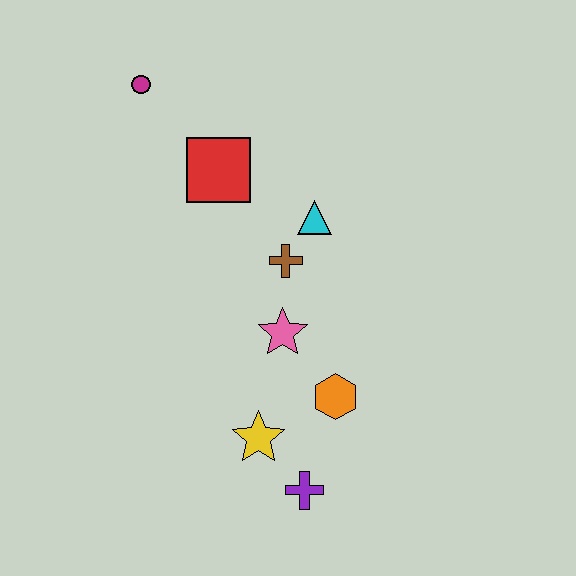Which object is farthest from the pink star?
The magenta circle is farthest from the pink star.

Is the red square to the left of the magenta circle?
No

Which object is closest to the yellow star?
The purple cross is closest to the yellow star.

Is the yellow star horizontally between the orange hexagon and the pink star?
No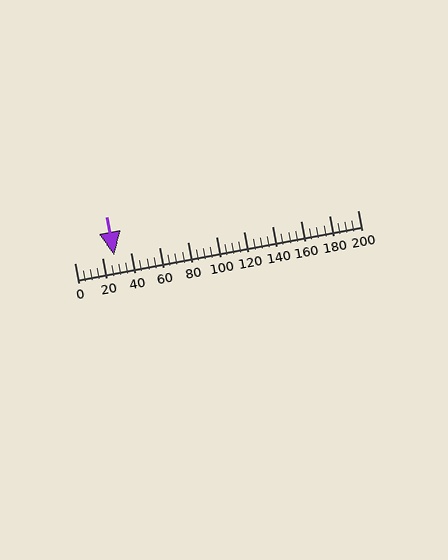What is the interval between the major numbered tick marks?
The major tick marks are spaced 20 units apart.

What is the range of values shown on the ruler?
The ruler shows values from 0 to 200.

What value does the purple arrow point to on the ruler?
The purple arrow points to approximately 28.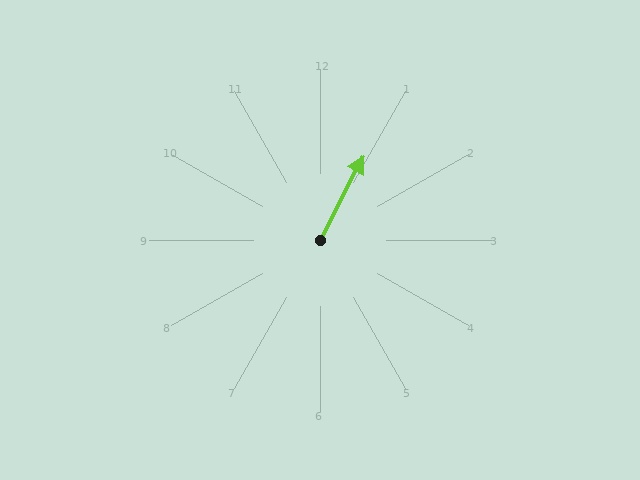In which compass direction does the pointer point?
Northeast.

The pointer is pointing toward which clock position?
Roughly 1 o'clock.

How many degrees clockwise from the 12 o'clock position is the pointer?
Approximately 27 degrees.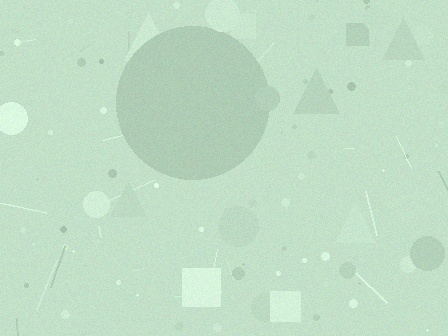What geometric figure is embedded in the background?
A circle is embedded in the background.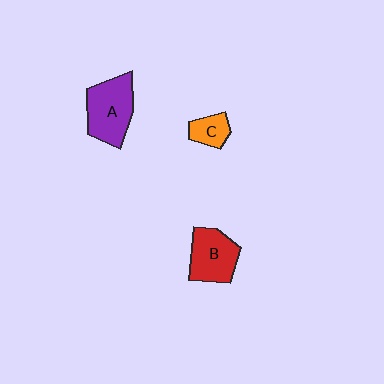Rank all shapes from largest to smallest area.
From largest to smallest: A (purple), B (red), C (orange).